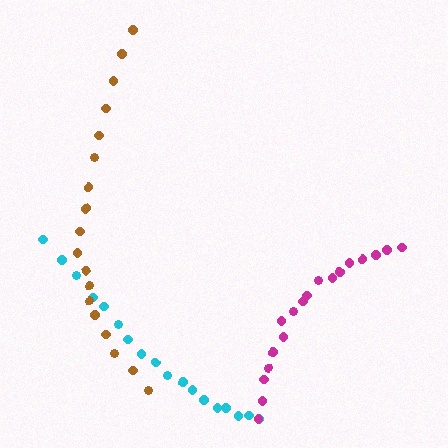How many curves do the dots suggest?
There are 3 distinct paths.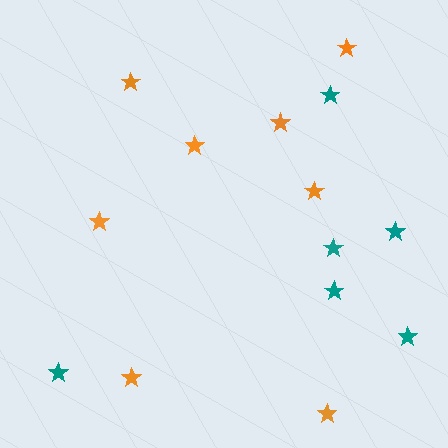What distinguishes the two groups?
There are 2 groups: one group of teal stars (6) and one group of orange stars (8).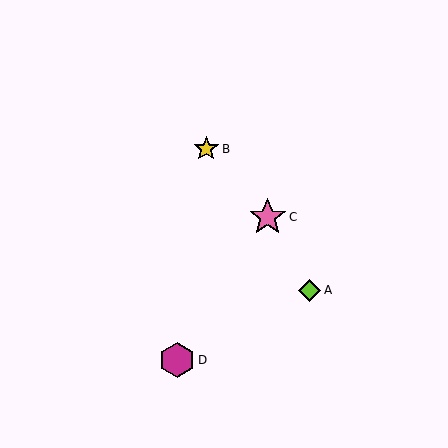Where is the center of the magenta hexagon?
The center of the magenta hexagon is at (177, 360).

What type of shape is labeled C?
Shape C is a pink star.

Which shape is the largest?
The pink star (labeled C) is the largest.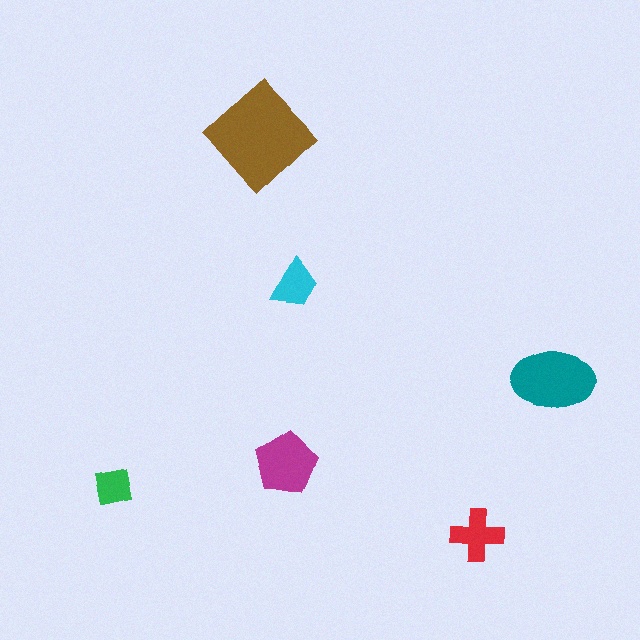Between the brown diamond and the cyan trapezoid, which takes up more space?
The brown diamond.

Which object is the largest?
The brown diamond.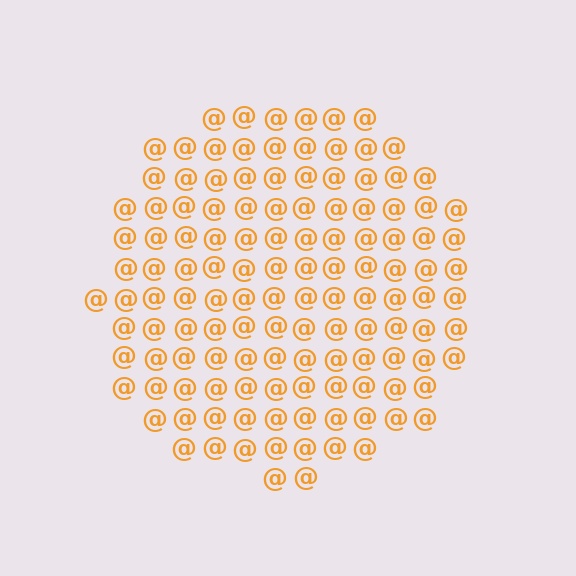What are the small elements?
The small elements are at signs.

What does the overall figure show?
The overall figure shows a circle.